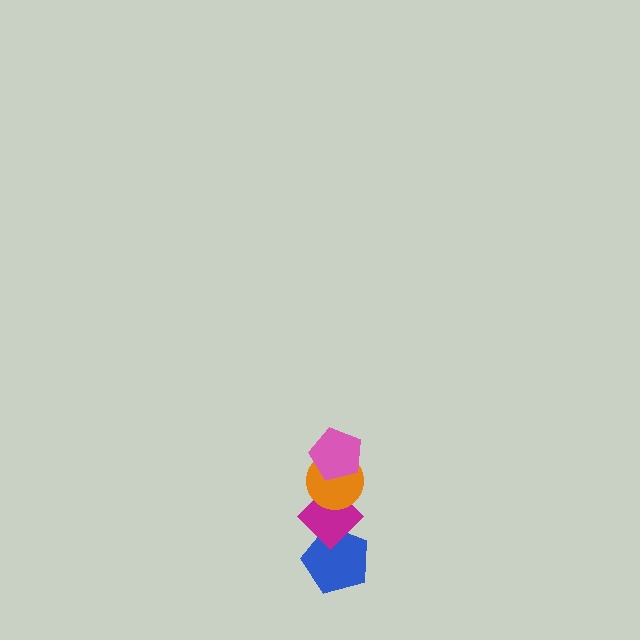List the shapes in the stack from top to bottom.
From top to bottom: the pink pentagon, the orange circle, the magenta diamond, the blue pentagon.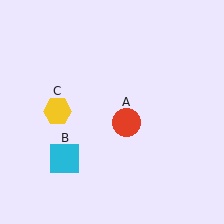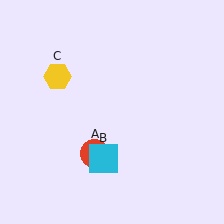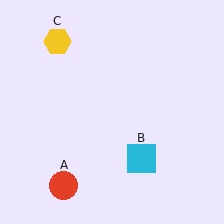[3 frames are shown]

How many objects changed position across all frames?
3 objects changed position: red circle (object A), cyan square (object B), yellow hexagon (object C).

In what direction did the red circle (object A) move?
The red circle (object A) moved down and to the left.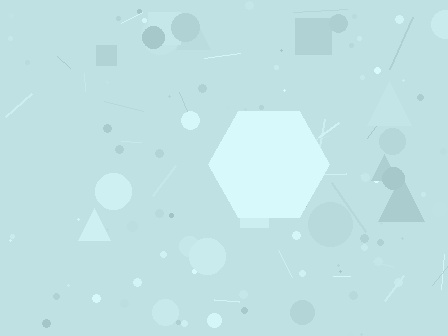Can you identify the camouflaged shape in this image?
The camouflaged shape is a hexagon.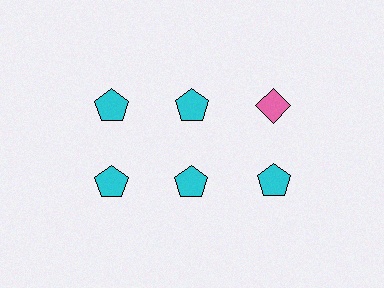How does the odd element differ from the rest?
It differs in both color (pink instead of cyan) and shape (diamond instead of pentagon).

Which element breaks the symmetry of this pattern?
The pink diamond in the top row, center column breaks the symmetry. All other shapes are cyan pentagons.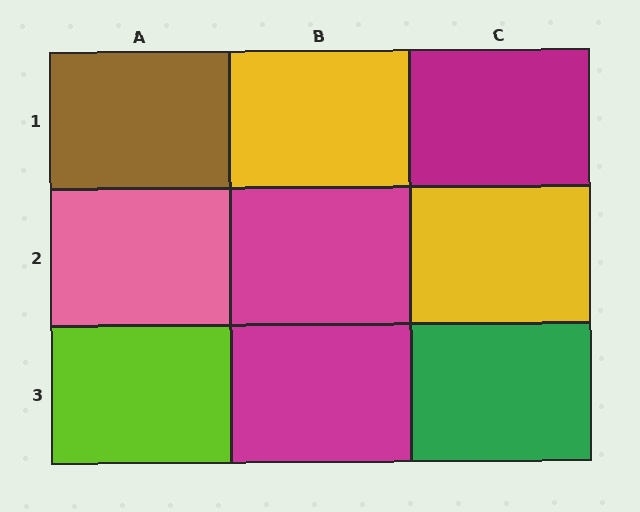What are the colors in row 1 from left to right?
Brown, yellow, magenta.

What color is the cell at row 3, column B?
Magenta.